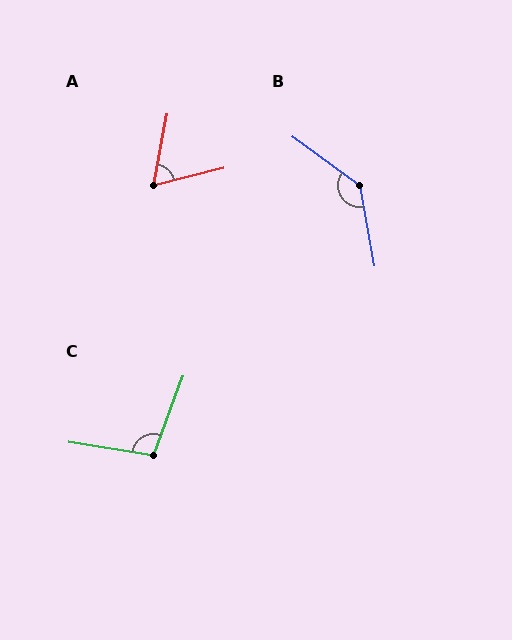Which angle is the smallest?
A, at approximately 66 degrees.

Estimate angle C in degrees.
Approximately 101 degrees.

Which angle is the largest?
B, at approximately 136 degrees.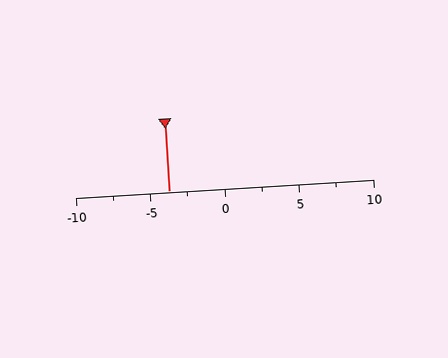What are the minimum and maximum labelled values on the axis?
The axis runs from -10 to 10.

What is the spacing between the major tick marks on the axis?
The major ticks are spaced 5 apart.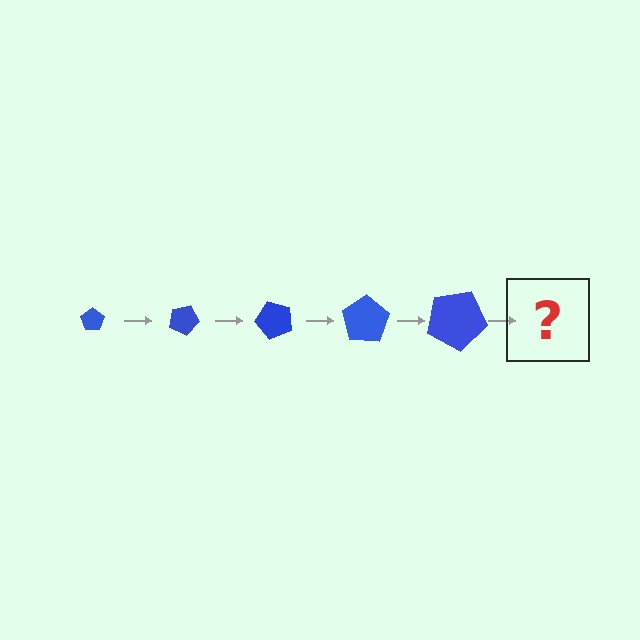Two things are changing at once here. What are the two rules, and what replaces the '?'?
The two rules are that the pentagon grows larger each step and it rotates 25 degrees each step. The '?' should be a pentagon, larger than the previous one and rotated 125 degrees from the start.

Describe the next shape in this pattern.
It should be a pentagon, larger than the previous one and rotated 125 degrees from the start.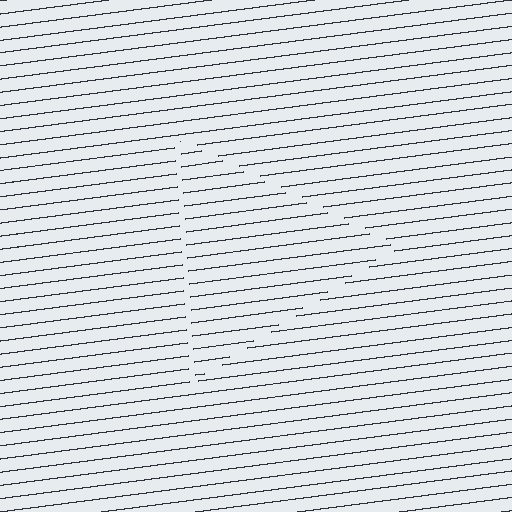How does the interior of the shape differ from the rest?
The interior of the shape contains the same grating, shifted by half a period — the contour is defined by the phase discontinuity where line-ends from the inner and outer gratings abut.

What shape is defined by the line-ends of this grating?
An illusory triangle. The interior of the shape contains the same grating, shifted by half a period — the contour is defined by the phase discontinuity where line-ends from the inner and outer gratings abut.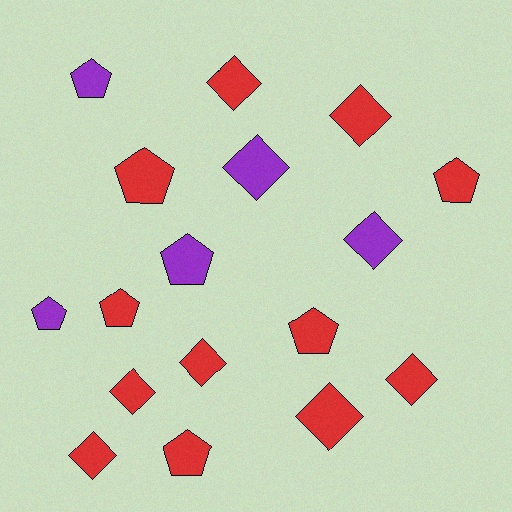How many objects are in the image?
There are 17 objects.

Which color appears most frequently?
Red, with 12 objects.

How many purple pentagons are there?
There are 3 purple pentagons.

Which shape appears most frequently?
Diamond, with 9 objects.